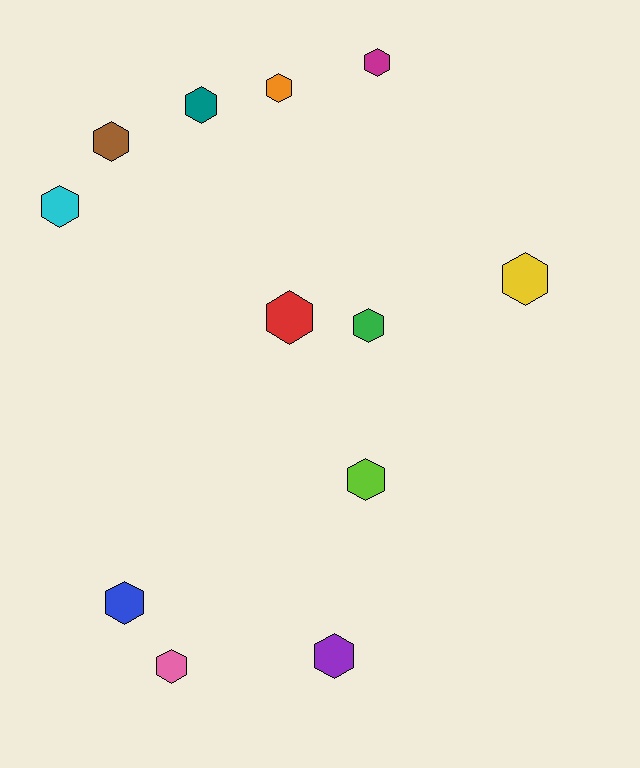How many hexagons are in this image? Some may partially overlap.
There are 12 hexagons.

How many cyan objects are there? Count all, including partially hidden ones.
There is 1 cyan object.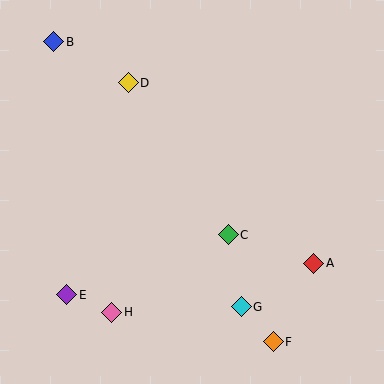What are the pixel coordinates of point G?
Point G is at (241, 307).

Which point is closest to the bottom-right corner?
Point F is closest to the bottom-right corner.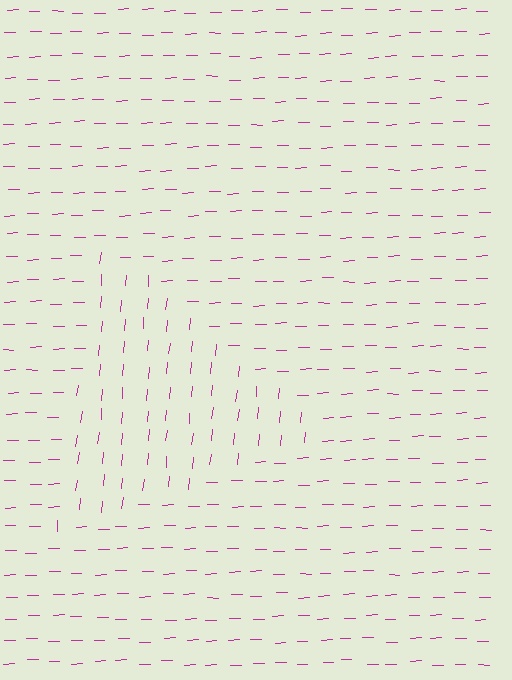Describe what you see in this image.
The image is filled with small magenta line segments. A triangle region in the image has lines oriented differently from the surrounding lines, creating a visible texture boundary.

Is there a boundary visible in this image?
Yes, there is a texture boundary formed by a change in line orientation.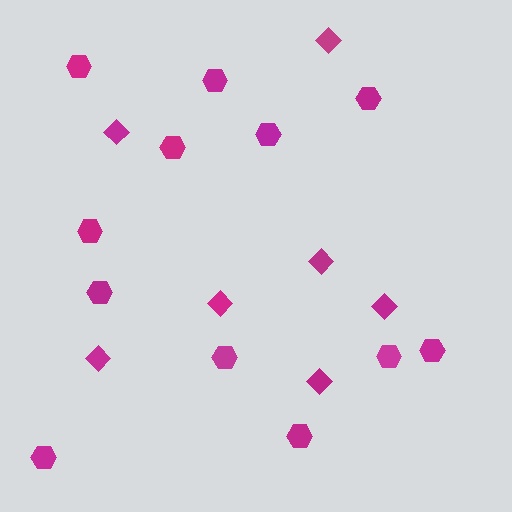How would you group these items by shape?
There are 2 groups: one group of diamonds (7) and one group of hexagons (12).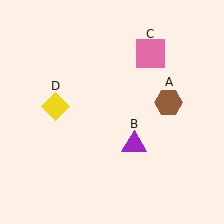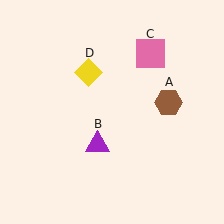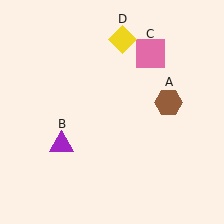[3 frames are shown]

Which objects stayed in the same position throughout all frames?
Brown hexagon (object A) and pink square (object C) remained stationary.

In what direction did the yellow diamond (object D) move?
The yellow diamond (object D) moved up and to the right.